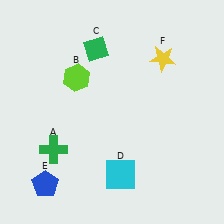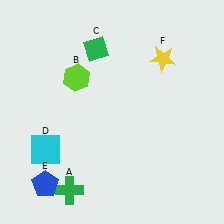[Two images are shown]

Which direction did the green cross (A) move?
The green cross (A) moved down.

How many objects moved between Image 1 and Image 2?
2 objects moved between the two images.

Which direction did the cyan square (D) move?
The cyan square (D) moved left.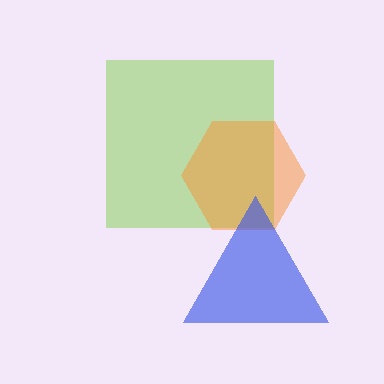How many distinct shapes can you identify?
There are 3 distinct shapes: a lime square, an orange hexagon, a blue triangle.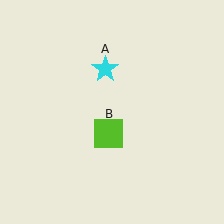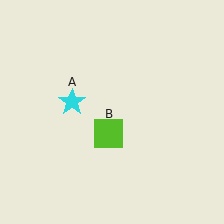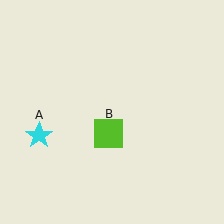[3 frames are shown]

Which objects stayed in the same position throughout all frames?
Lime square (object B) remained stationary.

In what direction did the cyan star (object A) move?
The cyan star (object A) moved down and to the left.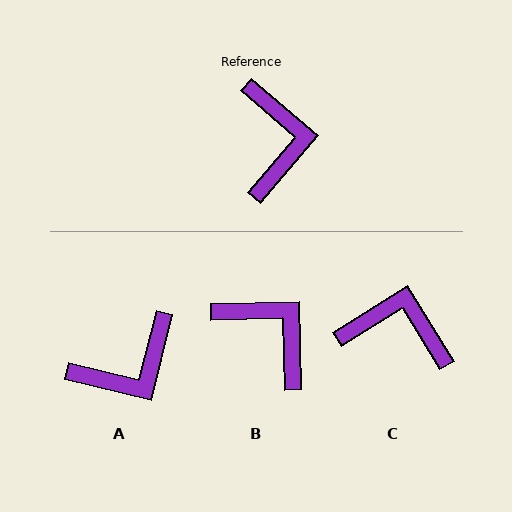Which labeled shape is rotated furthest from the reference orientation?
C, about 72 degrees away.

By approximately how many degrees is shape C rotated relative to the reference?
Approximately 72 degrees counter-clockwise.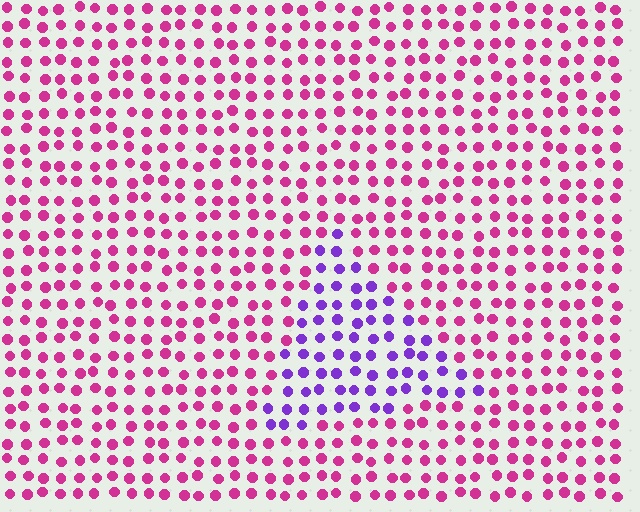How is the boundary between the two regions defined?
The boundary is defined purely by a slight shift in hue (about 53 degrees). Spacing, size, and orientation are identical on both sides.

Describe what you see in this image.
The image is filled with small magenta elements in a uniform arrangement. A triangle-shaped region is visible where the elements are tinted to a slightly different hue, forming a subtle color boundary.